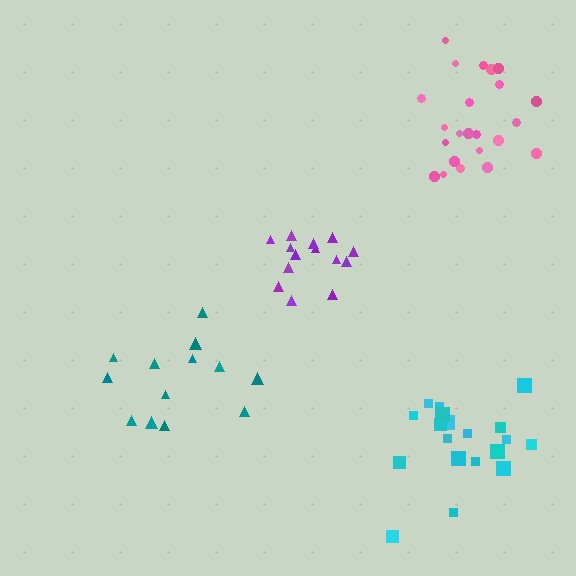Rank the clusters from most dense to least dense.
purple, pink, cyan, teal.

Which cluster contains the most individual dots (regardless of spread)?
Pink (23).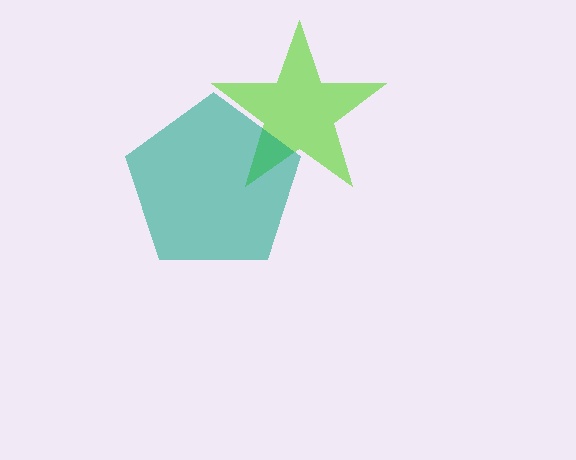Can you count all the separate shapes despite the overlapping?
Yes, there are 2 separate shapes.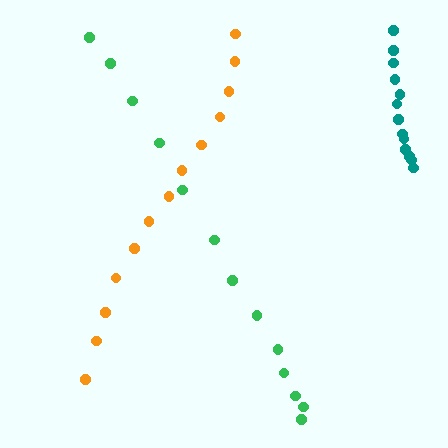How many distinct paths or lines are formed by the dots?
There are 3 distinct paths.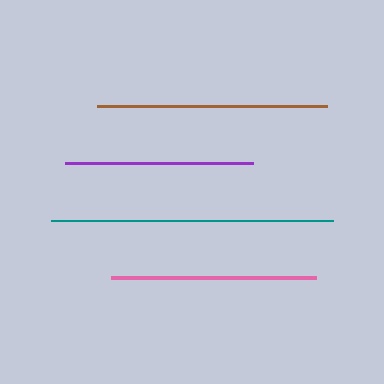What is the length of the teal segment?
The teal segment is approximately 282 pixels long.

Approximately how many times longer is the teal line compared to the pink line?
The teal line is approximately 1.4 times the length of the pink line.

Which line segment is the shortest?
The purple line is the shortest at approximately 188 pixels.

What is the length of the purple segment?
The purple segment is approximately 188 pixels long.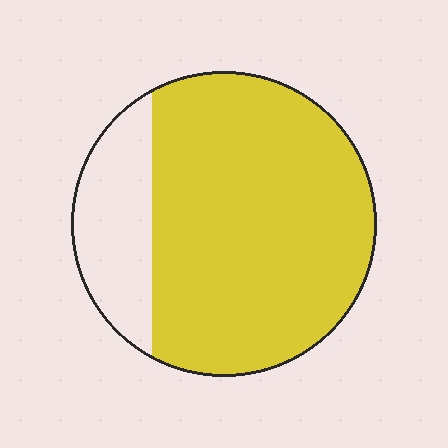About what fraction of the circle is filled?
About four fifths (4/5).